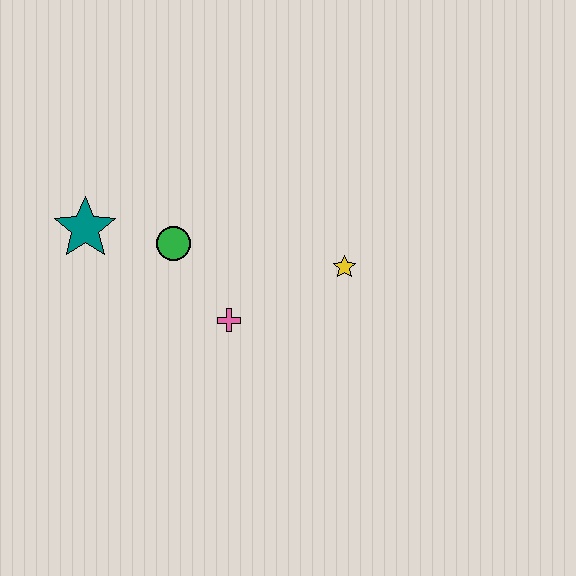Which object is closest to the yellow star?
The pink cross is closest to the yellow star.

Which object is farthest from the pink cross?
The teal star is farthest from the pink cross.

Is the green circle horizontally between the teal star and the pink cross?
Yes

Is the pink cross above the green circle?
No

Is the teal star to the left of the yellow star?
Yes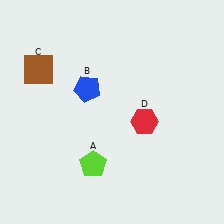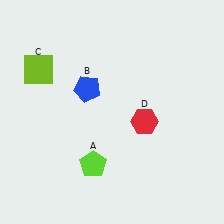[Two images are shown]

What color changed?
The square (C) changed from brown in Image 1 to lime in Image 2.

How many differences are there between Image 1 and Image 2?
There is 1 difference between the two images.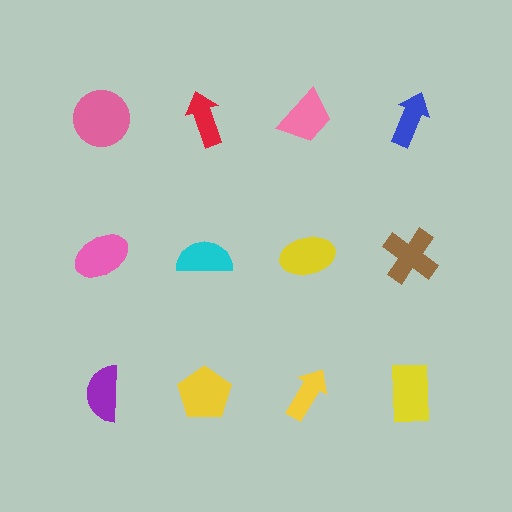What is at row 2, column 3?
A yellow ellipse.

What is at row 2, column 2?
A cyan semicircle.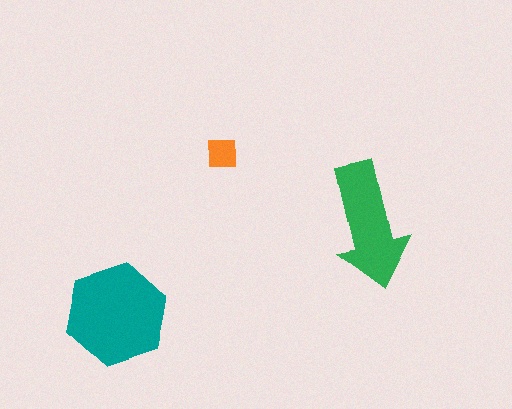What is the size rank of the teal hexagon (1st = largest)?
1st.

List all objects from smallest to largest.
The orange square, the green arrow, the teal hexagon.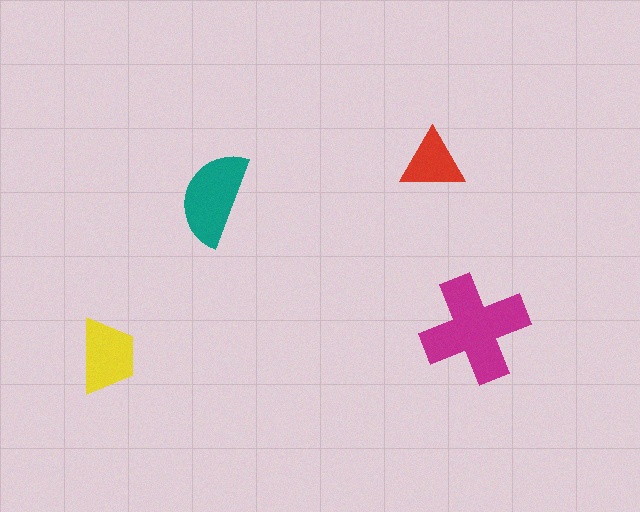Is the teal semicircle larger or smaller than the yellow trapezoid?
Larger.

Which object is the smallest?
The red triangle.